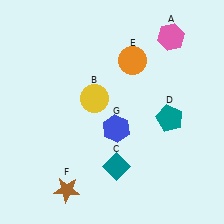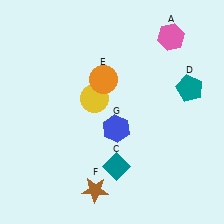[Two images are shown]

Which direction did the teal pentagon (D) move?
The teal pentagon (D) moved up.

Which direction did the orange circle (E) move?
The orange circle (E) moved left.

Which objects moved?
The objects that moved are: the teal pentagon (D), the orange circle (E), the brown star (F).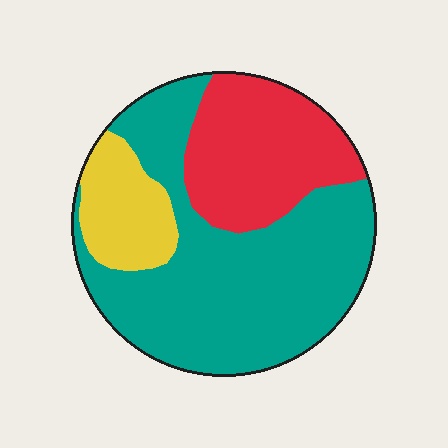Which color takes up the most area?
Teal, at roughly 60%.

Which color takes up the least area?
Yellow, at roughly 15%.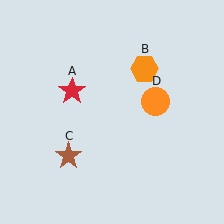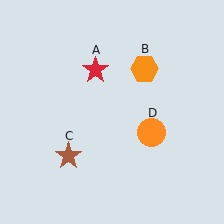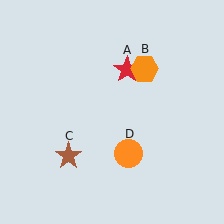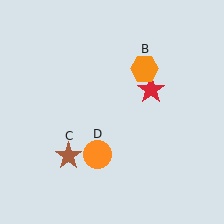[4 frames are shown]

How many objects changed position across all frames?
2 objects changed position: red star (object A), orange circle (object D).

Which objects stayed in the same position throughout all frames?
Orange hexagon (object B) and brown star (object C) remained stationary.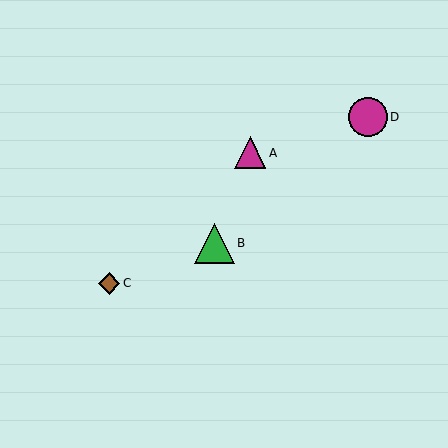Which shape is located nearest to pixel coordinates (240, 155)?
The magenta triangle (labeled A) at (250, 153) is nearest to that location.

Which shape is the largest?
The green triangle (labeled B) is the largest.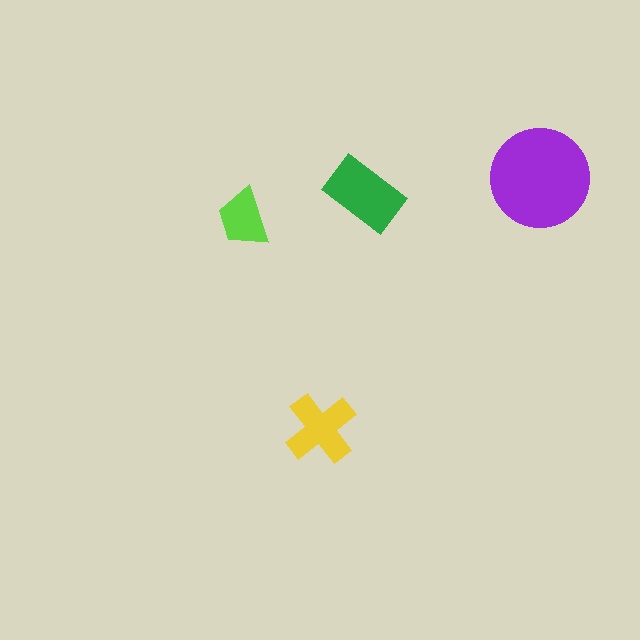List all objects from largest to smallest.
The purple circle, the green rectangle, the yellow cross, the lime trapezoid.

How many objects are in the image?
There are 4 objects in the image.